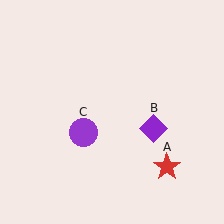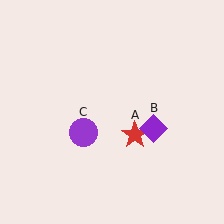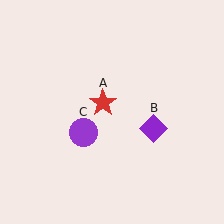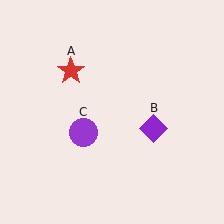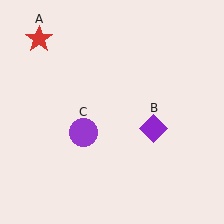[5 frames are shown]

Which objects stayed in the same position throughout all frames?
Purple diamond (object B) and purple circle (object C) remained stationary.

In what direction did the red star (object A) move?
The red star (object A) moved up and to the left.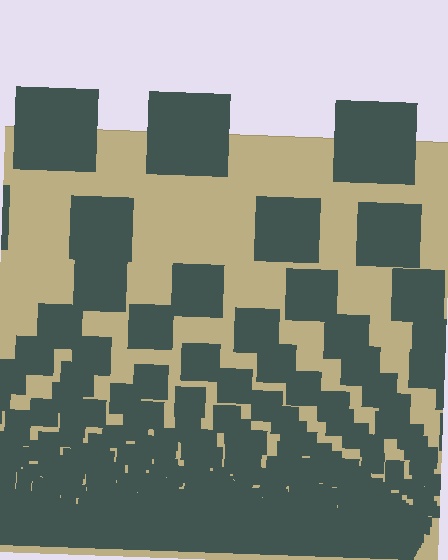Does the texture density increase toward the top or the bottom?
Density increases toward the bottom.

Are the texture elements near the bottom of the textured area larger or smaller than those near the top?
Smaller. The gradient is inverted — elements near the bottom are smaller and denser.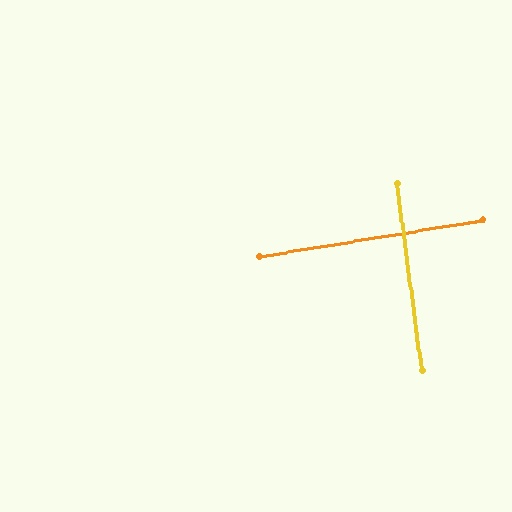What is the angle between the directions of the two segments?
Approximately 88 degrees.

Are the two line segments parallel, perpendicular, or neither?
Perpendicular — they meet at approximately 88°.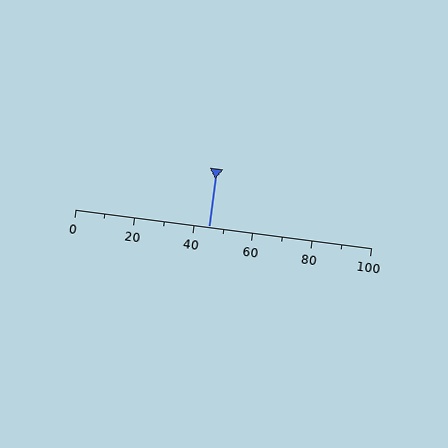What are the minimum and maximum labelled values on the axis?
The axis runs from 0 to 100.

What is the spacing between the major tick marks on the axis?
The major ticks are spaced 20 apart.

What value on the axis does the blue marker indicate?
The marker indicates approximately 45.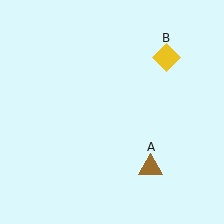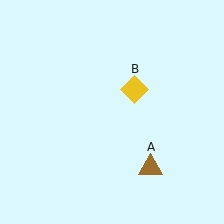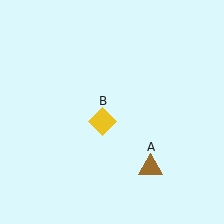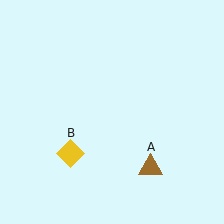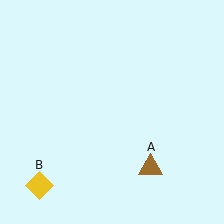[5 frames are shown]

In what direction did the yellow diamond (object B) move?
The yellow diamond (object B) moved down and to the left.